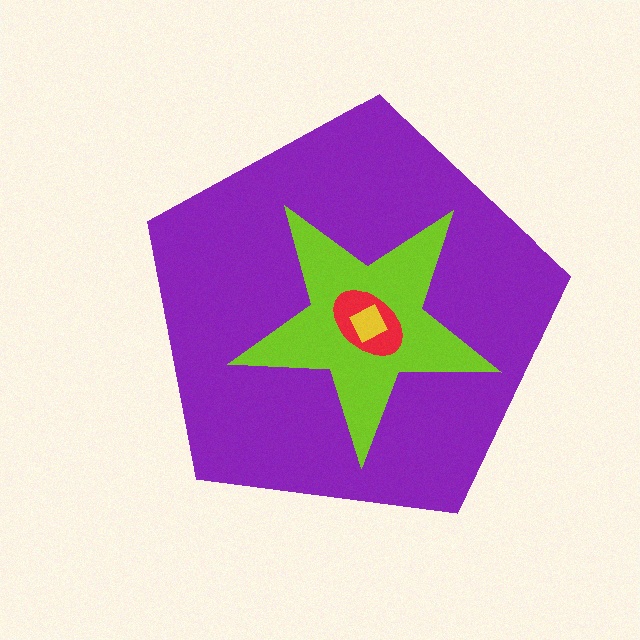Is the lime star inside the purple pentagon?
Yes.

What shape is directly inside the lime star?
The red ellipse.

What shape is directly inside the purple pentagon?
The lime star.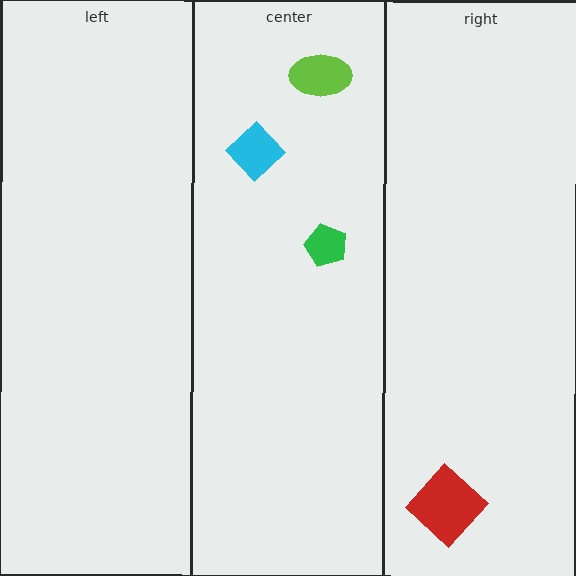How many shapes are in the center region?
3.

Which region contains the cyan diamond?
The center region.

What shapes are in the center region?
The cyan diamond, the lime ellipse, the green pentagon.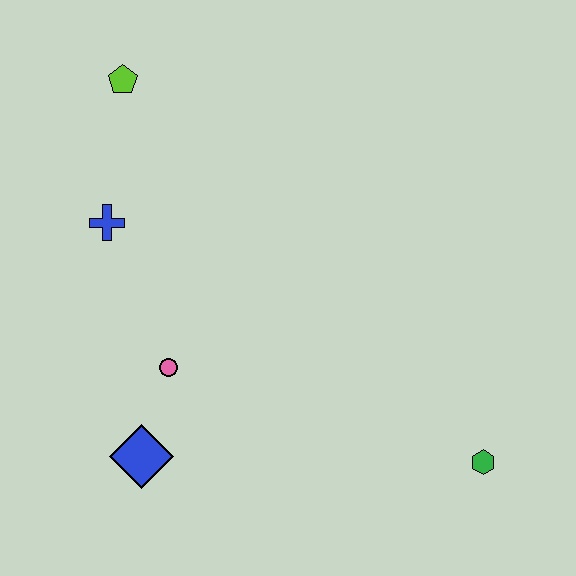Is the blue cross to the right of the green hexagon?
No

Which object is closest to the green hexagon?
The pink circle is closest to the green hexagon.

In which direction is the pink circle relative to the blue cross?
The pink circle is below the blue cross.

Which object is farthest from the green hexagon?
The lime pentagon is farthest from the green hexagon.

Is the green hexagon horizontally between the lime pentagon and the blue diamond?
No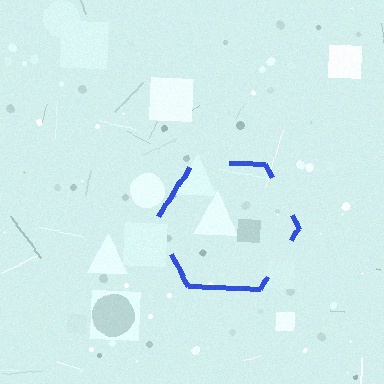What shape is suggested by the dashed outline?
The dashed outline suggests a hexagon.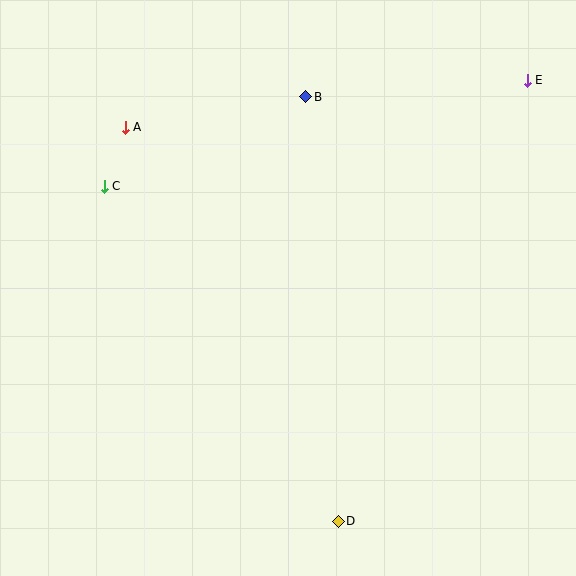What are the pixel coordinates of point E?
Point E is at (527, 80).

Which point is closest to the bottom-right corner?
Point D is closest to the bottom-right corner.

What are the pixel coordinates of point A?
Point A is at (125, 127).